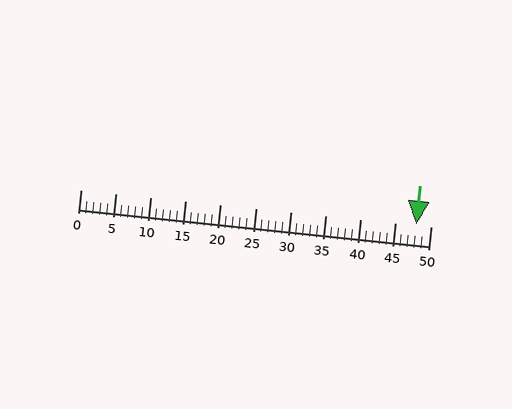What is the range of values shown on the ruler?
The ruler shows values from 0 to 50.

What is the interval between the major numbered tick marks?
The major tick marks are spaced 5 units apart.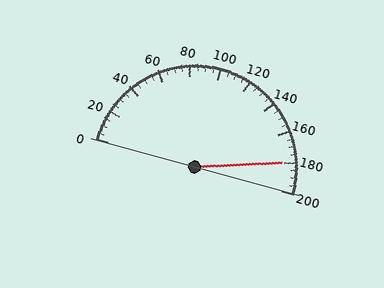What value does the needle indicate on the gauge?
The needle indicates approximately 180.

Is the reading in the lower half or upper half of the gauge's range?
The reading is in the upper half of the range (0 to 200).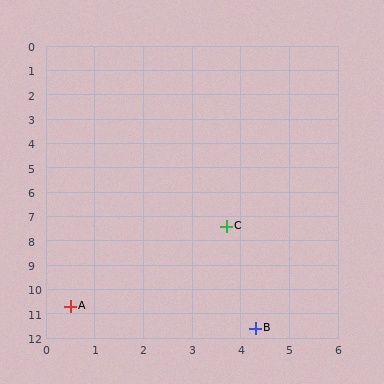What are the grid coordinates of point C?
Point C is at approximately (3.7, 7.4).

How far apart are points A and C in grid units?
Points A and C are about 4.6 grid units apart.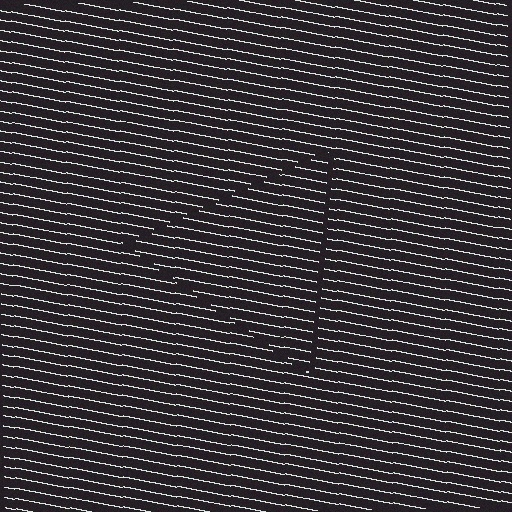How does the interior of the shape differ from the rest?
The interior of the shape contains the same grating, shifted by half a period — the contour is defined by the phase discontinuity where line-ends from the inner and outer gratings abut.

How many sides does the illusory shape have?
3 sides — the line-ends trace a triangle.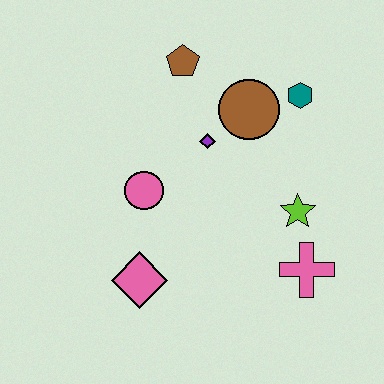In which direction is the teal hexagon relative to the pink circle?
The teal hexagon is to the right of the pink circle.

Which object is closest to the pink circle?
The purple diamond is closest to the pink circle.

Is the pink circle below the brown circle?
Yes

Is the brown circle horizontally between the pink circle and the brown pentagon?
No